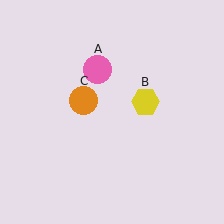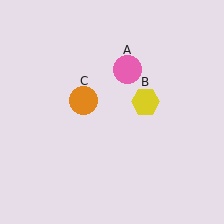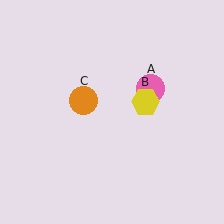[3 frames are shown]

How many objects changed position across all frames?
1 object changed position: pink circle (object A).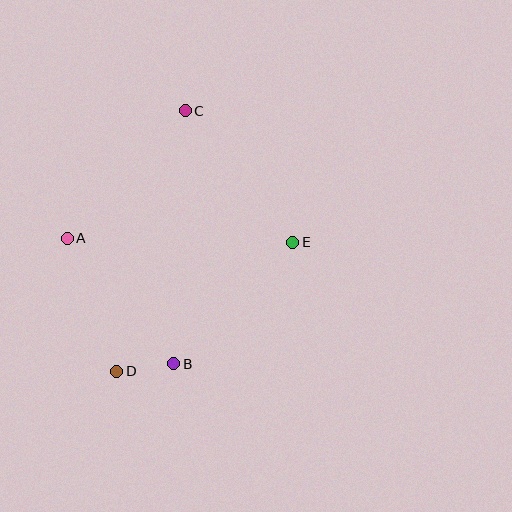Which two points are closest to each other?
Points B and D are closest to each other.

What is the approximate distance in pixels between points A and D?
The distance between A and D is approximately 142 pixels.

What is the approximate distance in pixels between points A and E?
The distance between A and E is approximately 225 pixels.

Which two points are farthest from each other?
Points C and D are farthest from each other.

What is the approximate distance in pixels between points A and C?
The distance between A and C is approximately 174 pixels.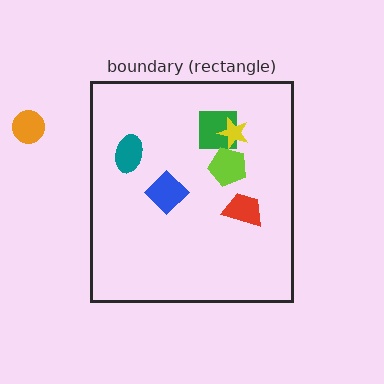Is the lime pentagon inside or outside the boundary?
Inside.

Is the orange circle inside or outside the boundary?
Outside.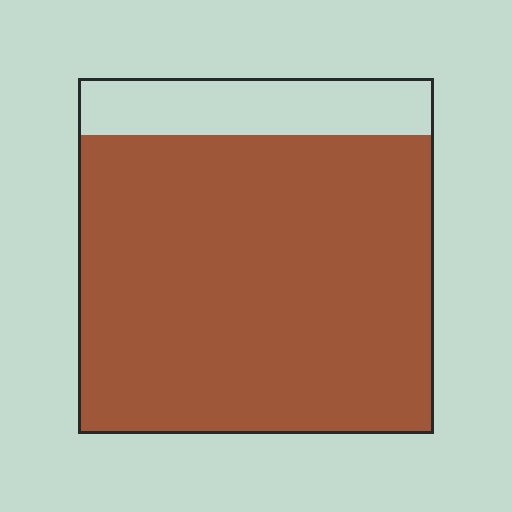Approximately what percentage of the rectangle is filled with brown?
Approximately 85%.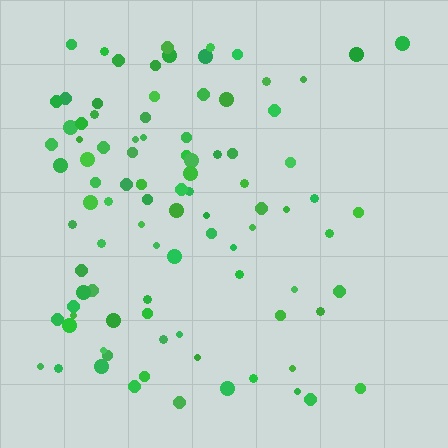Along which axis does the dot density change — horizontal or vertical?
Horizontal.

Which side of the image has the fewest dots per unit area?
The right.